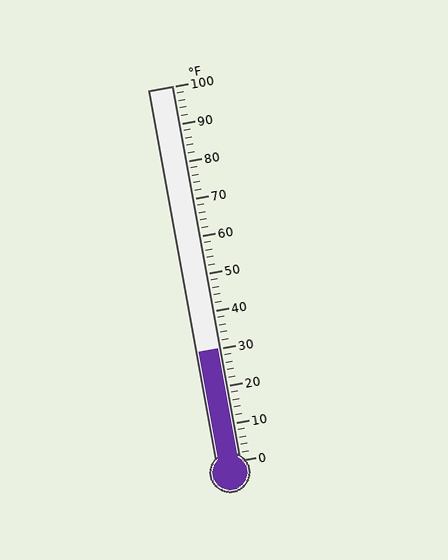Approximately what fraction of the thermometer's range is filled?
The thermometer is filled to approximately 30% of its range.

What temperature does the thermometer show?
The thermometer shows approximately 30°F.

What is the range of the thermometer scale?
The thermometer scale ranges from 0°F to 100°F.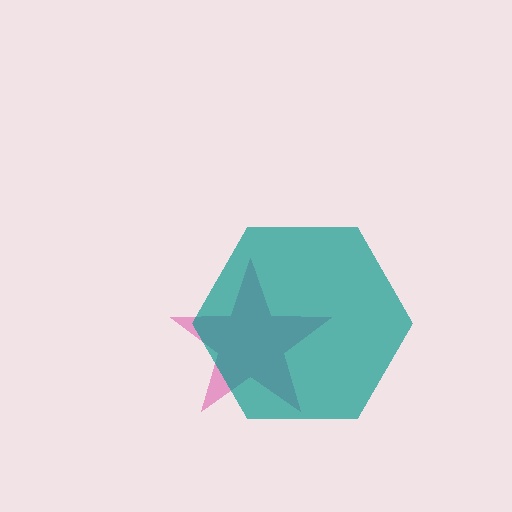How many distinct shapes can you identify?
There are 2 distinct shapes: a magenta star, a teal hexagon.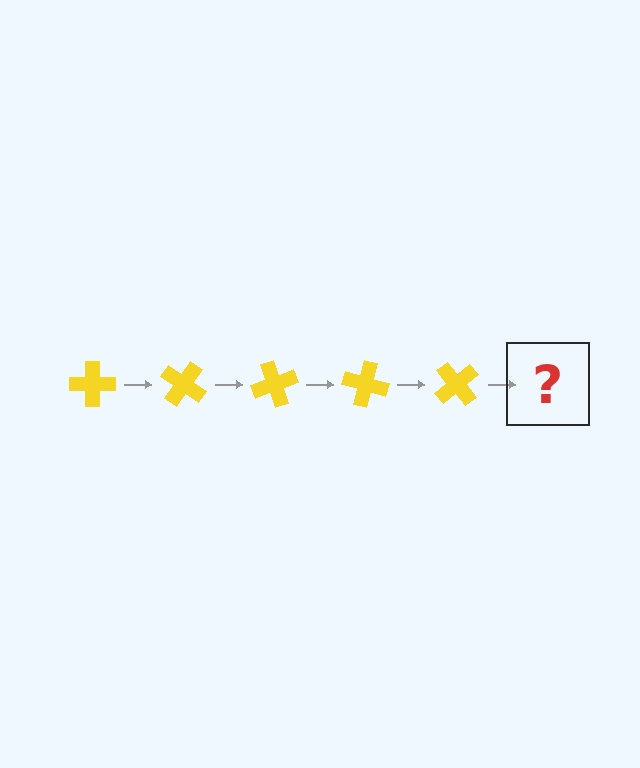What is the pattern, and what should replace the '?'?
The pattern is that the cross rotates 35 degrees each step. The '?' should be a yellow cross rotated 175 degrees.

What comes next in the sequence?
The next element should be a yellow cross rotated 175 degrees.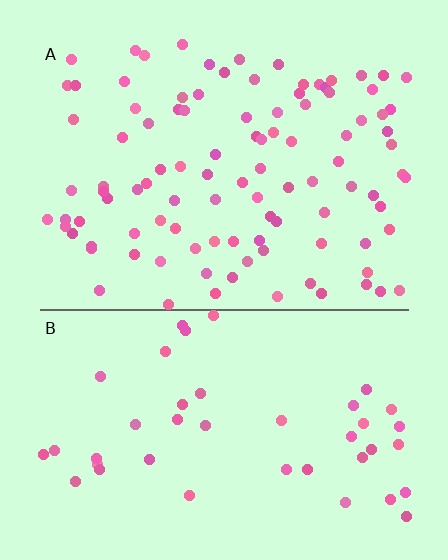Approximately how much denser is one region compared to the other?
Approximately 2.3× — region A over region B.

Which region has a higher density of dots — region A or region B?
A (the top).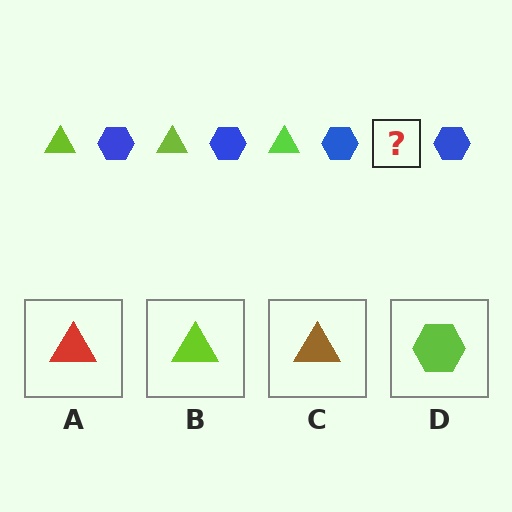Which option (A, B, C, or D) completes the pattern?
B.